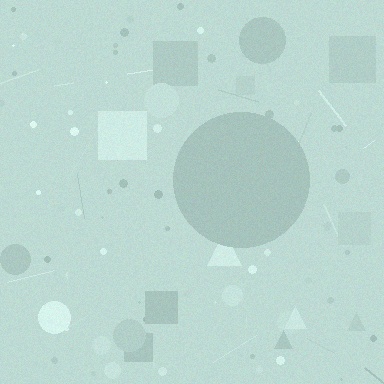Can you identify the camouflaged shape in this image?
The camouflaged shape is a circle.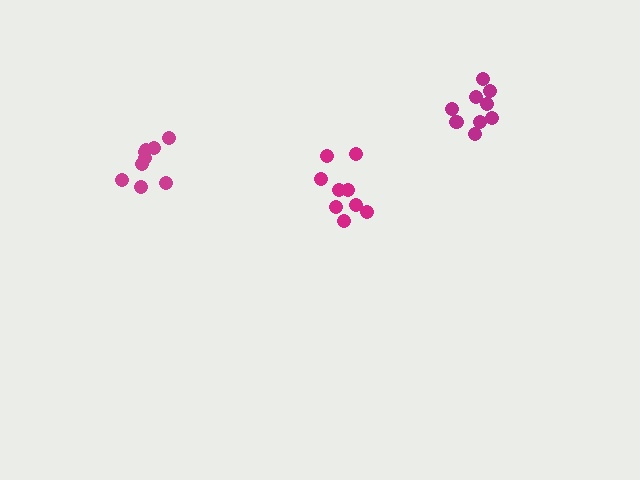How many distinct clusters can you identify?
There are 3 distinct clusters.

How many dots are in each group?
Group 1: 9 dots, Group 2: 10 dots, Group 3: 9 dots (28 total).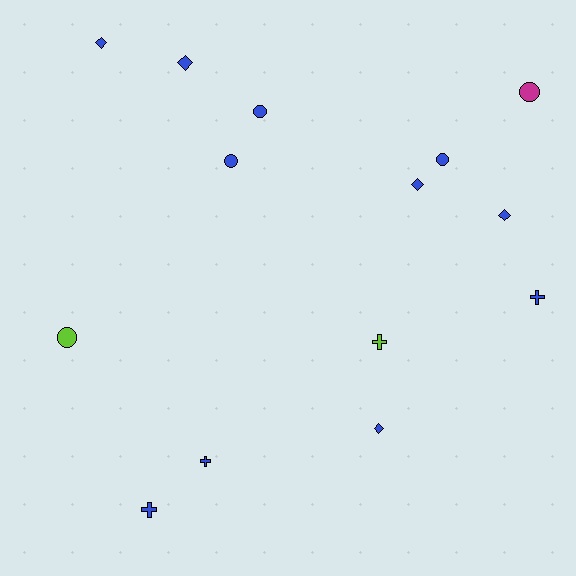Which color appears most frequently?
Blue, with 11 objects.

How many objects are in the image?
There are 14 objects.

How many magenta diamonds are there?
There are no magenta diamonds.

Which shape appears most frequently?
Diamond, with 5 objects.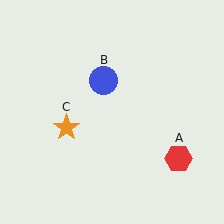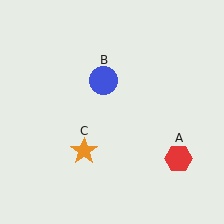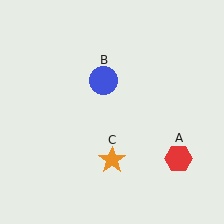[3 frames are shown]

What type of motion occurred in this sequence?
The orange star (object C) rotated counterclockwise around the center of the scene.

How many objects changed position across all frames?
1 object changed position: orange star (object C).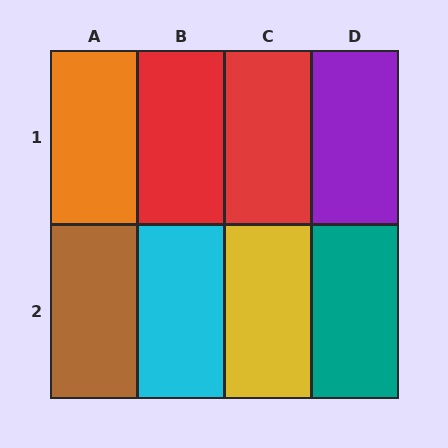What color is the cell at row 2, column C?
Yellow.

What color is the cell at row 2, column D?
Teal.